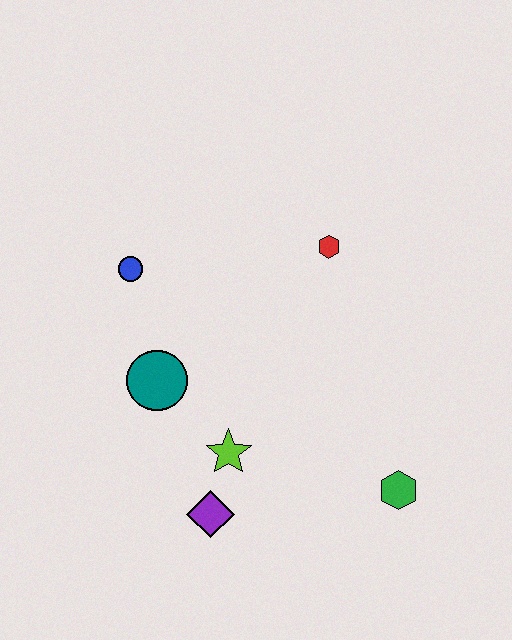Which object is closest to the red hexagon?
The blue circle is closest to the red hexagon.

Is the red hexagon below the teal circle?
No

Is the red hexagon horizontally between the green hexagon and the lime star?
Yes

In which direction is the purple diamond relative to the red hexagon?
The purple diamond is below the red hexagon.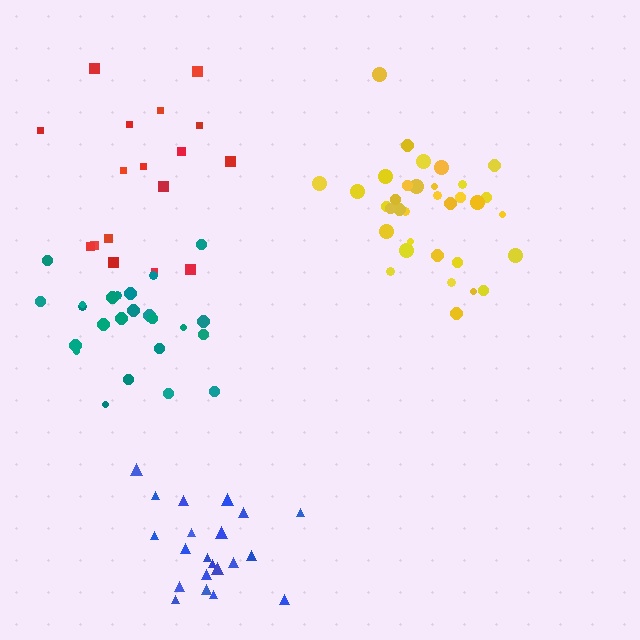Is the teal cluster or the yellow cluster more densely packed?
Yellow.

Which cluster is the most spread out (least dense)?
Red.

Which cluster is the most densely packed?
Blue.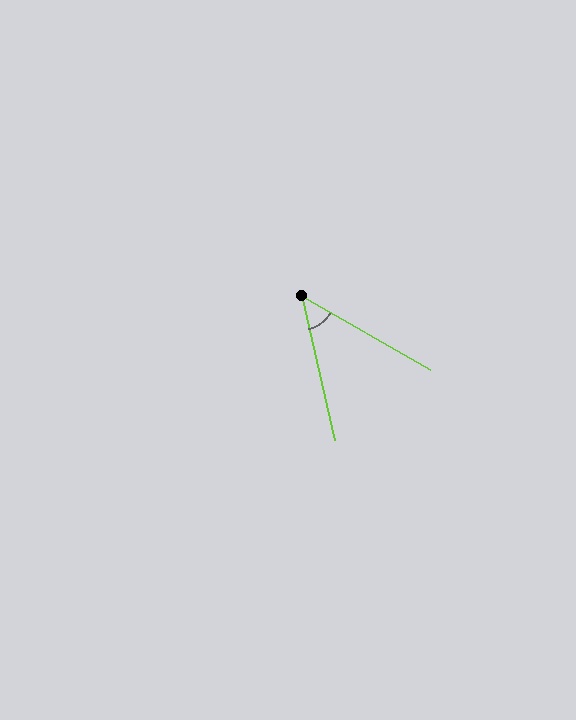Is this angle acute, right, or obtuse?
It is acute.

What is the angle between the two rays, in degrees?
Approximately 47 degrees.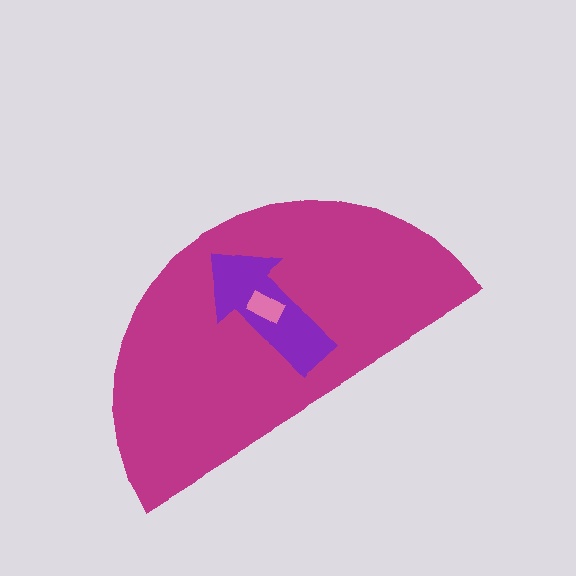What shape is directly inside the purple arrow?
The pink rectangle.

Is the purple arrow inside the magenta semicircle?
Yes.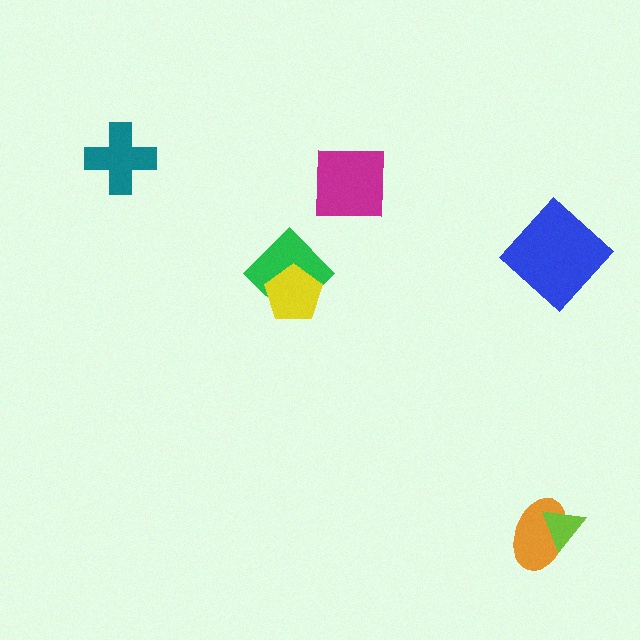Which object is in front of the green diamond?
The yellow pentagon is in front of the green diamond.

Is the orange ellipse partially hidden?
Yes, it is partially covered by another shape.